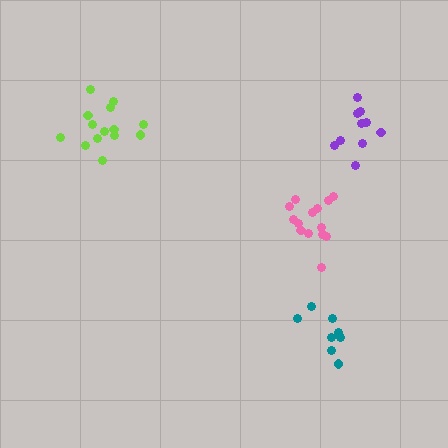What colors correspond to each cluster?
The clusters are colored: teal, lime, purple, pink.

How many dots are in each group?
Group 1: 8 dots, Group 2: 14 dots, Group 3: 10 dots, Group 4: 14 dots (46 total).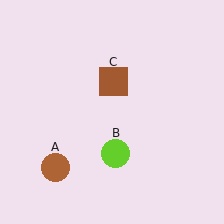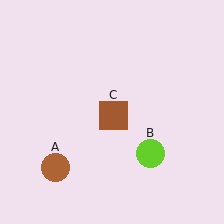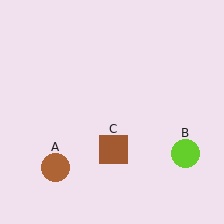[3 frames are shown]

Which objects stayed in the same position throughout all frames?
Brown circle (object A) remained stationary.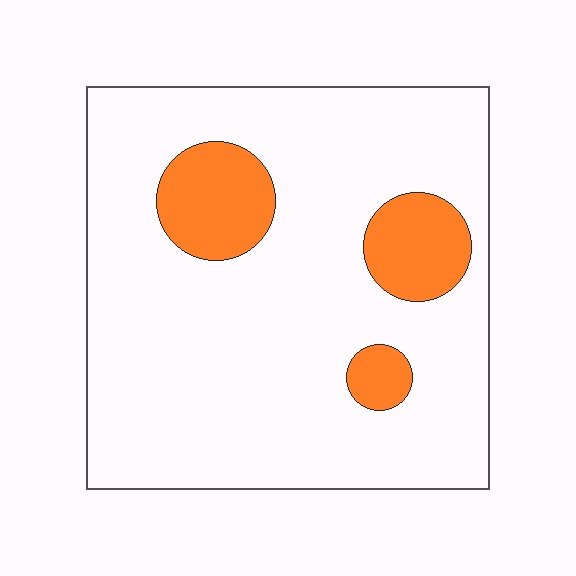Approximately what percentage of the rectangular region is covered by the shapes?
Approximately 15%.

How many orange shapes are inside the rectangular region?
3.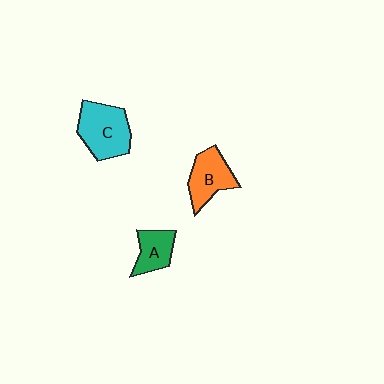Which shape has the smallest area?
Shape A (green).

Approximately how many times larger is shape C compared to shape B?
Approximately 1.3 times.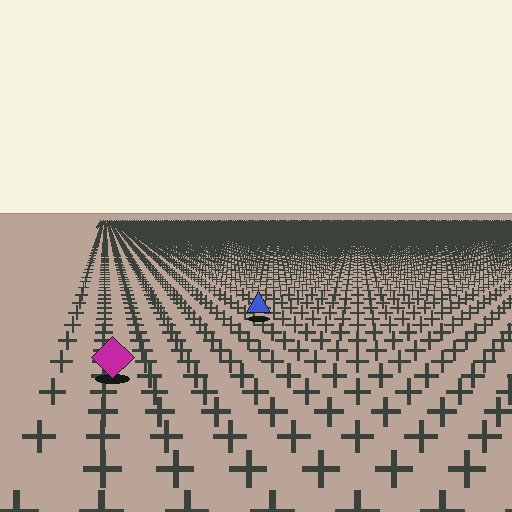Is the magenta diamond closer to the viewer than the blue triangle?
Yes. The magenta diamond is closer — you can tell from the texture gradient: the ground texture is coarser near it.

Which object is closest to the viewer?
The magenta diamond is closest. The texture marks near it are larger and more spread out.